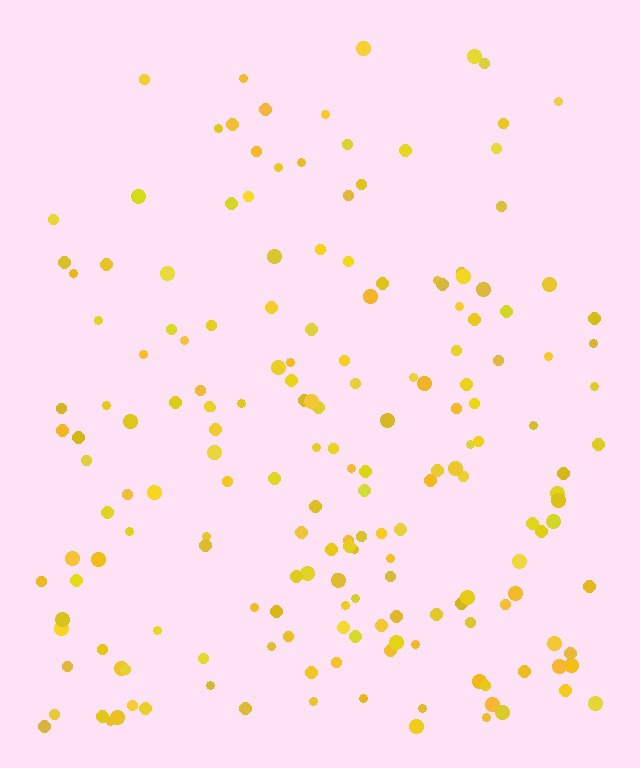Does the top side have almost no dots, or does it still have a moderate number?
Still a moderate number, just noticeably fewer than the bottom.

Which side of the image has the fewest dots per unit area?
The top.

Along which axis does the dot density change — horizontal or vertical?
Vertical.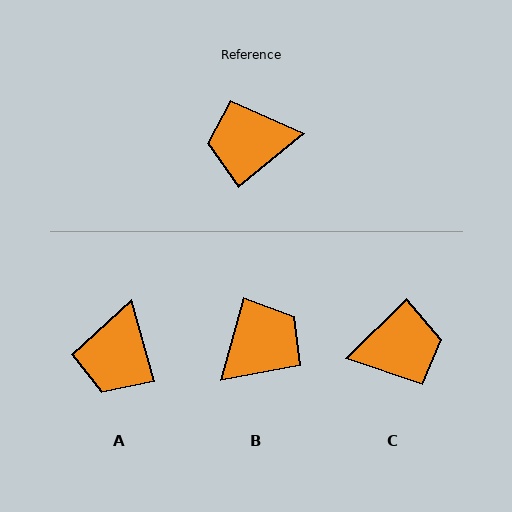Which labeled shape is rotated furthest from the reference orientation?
C, about 175 degrees away.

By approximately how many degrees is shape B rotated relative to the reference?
Approximately 145 degrees clockwise.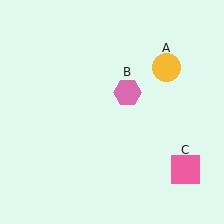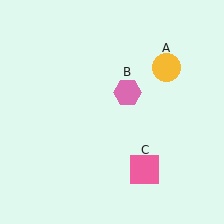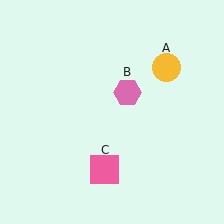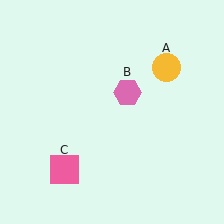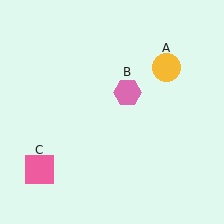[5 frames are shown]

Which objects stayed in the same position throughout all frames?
Yellow circle (object A) and pink hexagon (object B) remained stationary.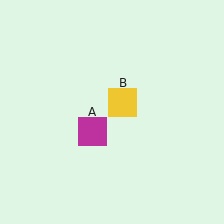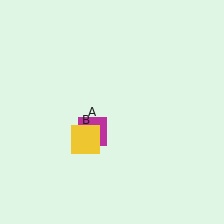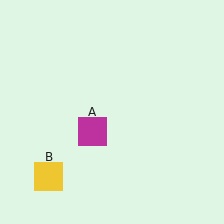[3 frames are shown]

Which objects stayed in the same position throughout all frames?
Magenta square (object A) remained stationary.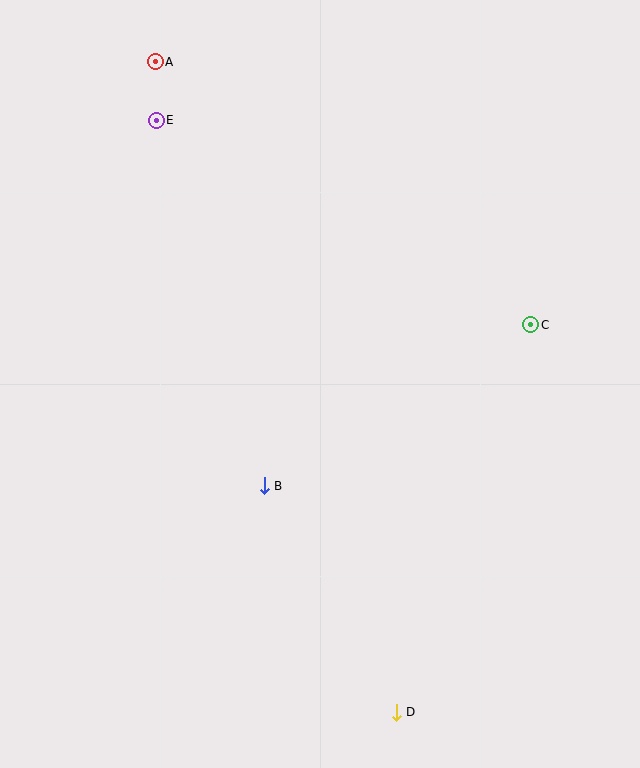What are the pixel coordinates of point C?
Point C is at (531, 325).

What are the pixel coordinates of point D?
Point D is at (396, 712).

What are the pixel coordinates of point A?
Point A is at (155, 62).